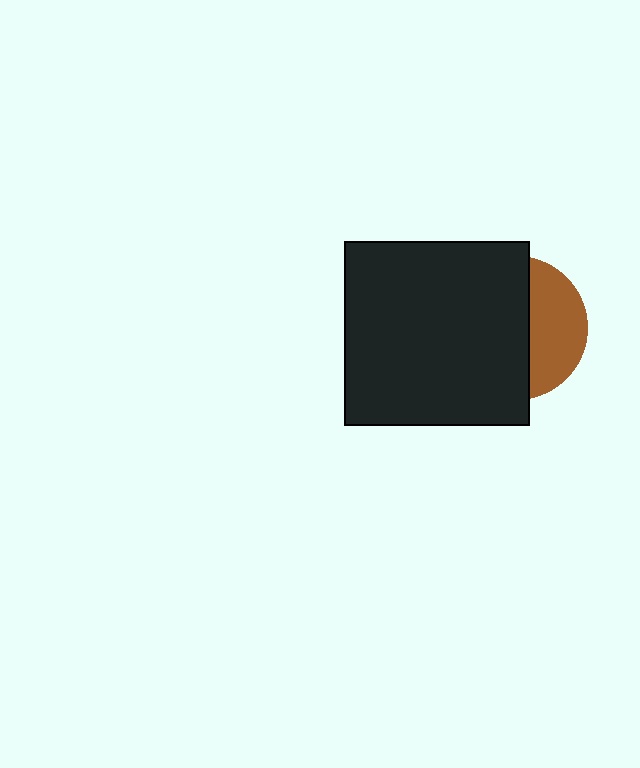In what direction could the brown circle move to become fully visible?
The brown circle could move right. That would shift it out from behind the black square entirely.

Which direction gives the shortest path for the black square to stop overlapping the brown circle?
Moving left gives the shortest separation.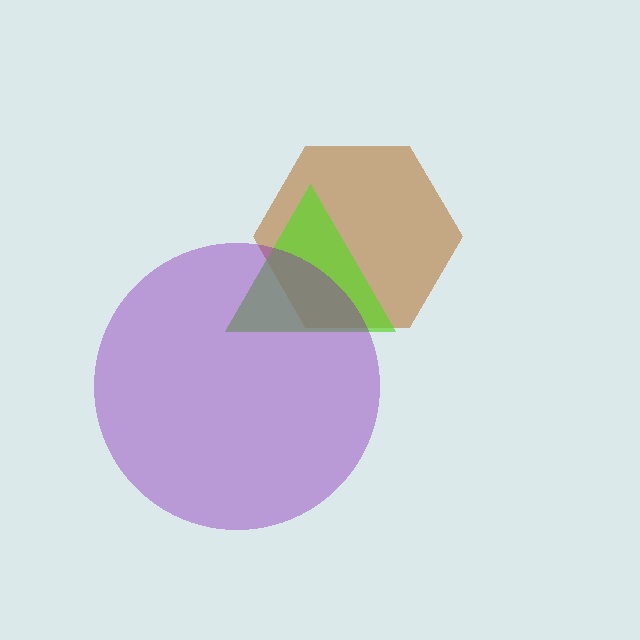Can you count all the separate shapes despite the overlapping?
Yes, there are 3 separate shapes.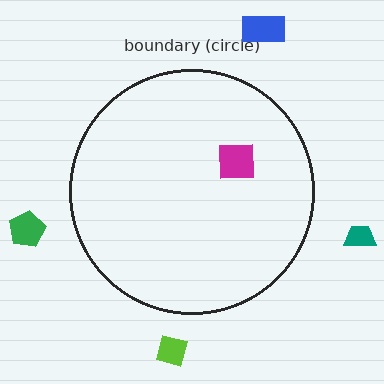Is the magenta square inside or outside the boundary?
Inside.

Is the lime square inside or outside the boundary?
Outside.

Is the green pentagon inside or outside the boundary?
Outside.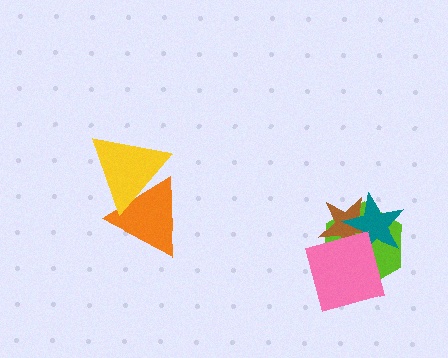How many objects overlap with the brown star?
3 objects overlap with the brown star.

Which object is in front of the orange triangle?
The yellow triangle is in front of the orange triangle.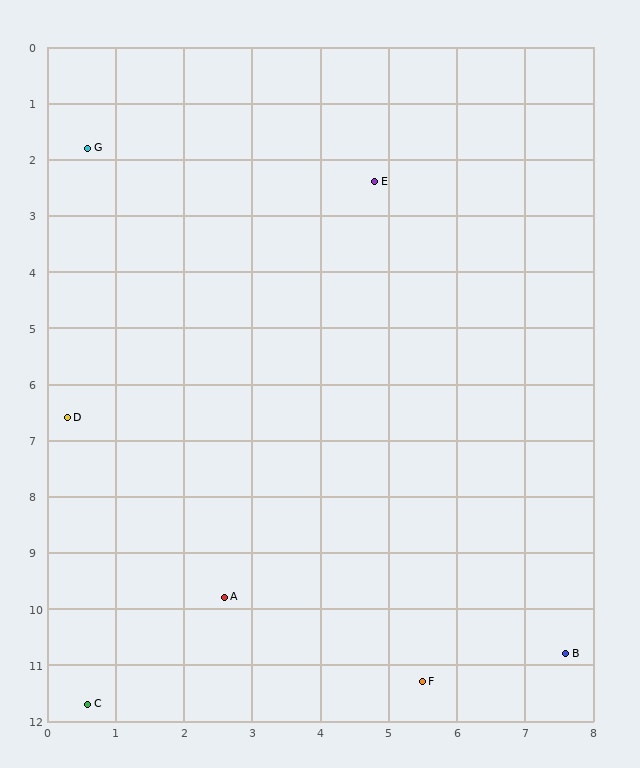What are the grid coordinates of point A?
Point A is at approximately (2.6, 9.8).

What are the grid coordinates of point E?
Point E is at approximately (4.8, 2.4).